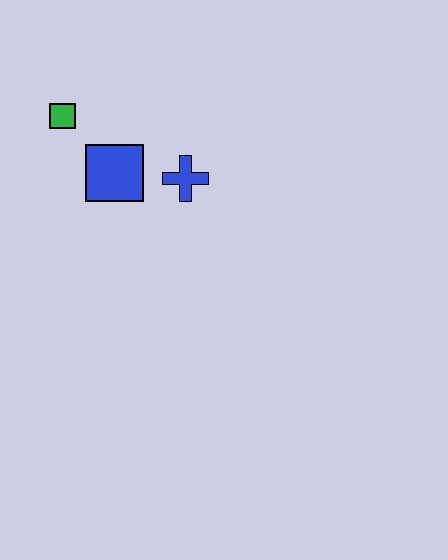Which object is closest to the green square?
The blue square is closest to the green square.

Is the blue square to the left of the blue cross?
Yes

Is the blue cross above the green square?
No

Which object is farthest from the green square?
The blue cross is farthest from the green square.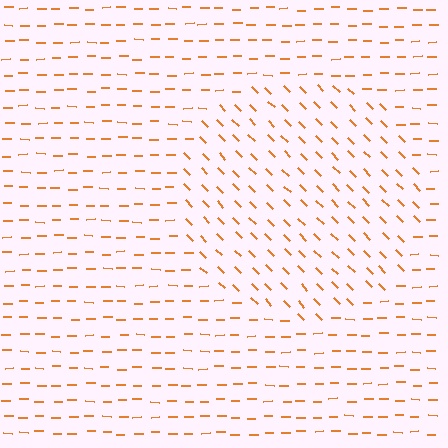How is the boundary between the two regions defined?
The boundary is defined purely by a change in line orientation (approximately 45 degrees difference). All lines are the same color and thickness.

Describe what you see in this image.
The image is filled with small orange line segments. A circle region in the image has lines oriented differently from the surrounding lines, creating a visible texture boundary.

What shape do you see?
I see a circle.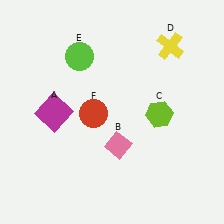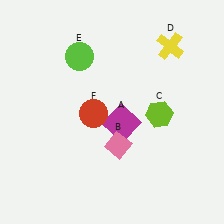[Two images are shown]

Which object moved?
The magenta square (A) moved right.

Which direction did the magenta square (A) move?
The magenta square (A) moved right.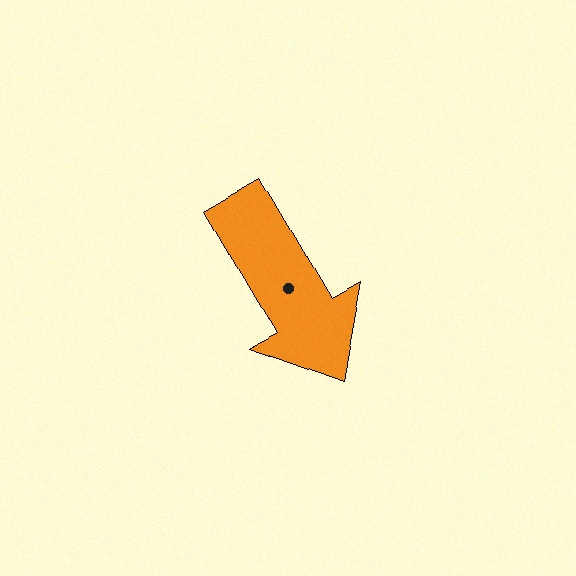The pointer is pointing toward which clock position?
Roughly 5 o'clock.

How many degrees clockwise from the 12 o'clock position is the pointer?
Approximately 150 degrees.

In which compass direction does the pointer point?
Southeast.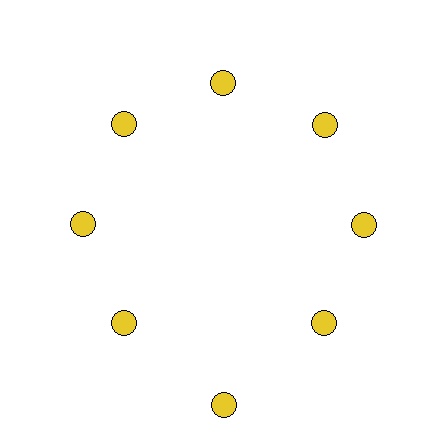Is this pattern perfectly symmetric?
No. The 8 yellow circles are arranged in a ring, but one element near the 6 o'clock position is pushed outward from the center, breaking the 8-fold rotational symmetry.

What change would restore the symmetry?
The symmetry would be restored by moving it inward, back onto the ring so that all 8 circles sit at equal angles and equal distance from the center.